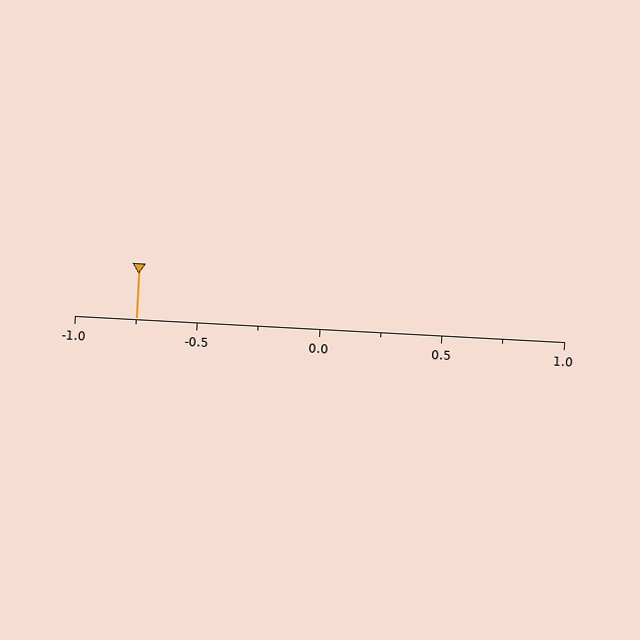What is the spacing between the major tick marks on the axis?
The major ticks are spaced 0.5 apart.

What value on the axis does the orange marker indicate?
The marker indicates approximately -0.75.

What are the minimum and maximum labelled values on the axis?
The axis runs from -1.0 to 1.0.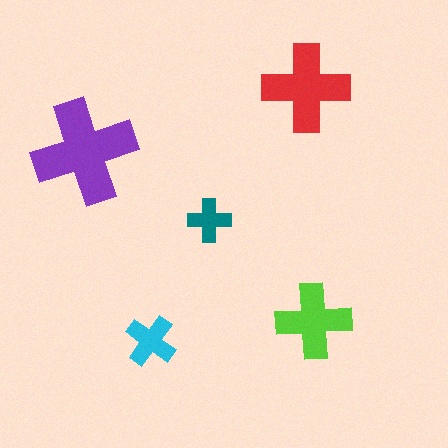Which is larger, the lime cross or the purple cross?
The purple one.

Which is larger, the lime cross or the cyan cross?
The lime one.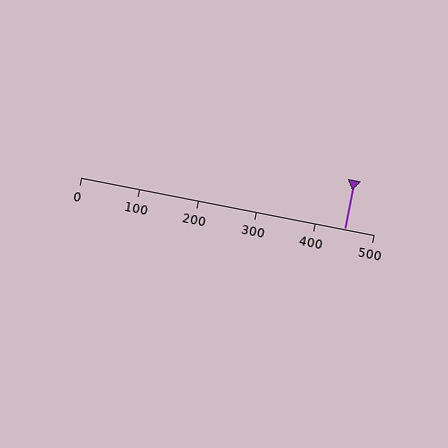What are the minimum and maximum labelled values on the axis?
The axis runs from 0 to 500.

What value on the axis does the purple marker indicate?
The marker indicates approximately 450.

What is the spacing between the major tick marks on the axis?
The major ticks are spaced 100 apart.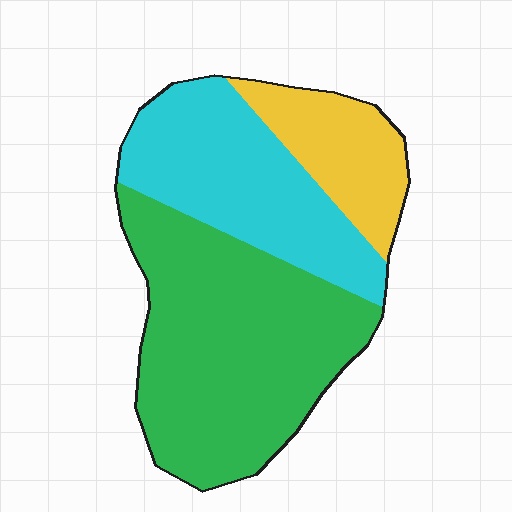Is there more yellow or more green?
Green.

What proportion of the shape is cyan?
Cyan covers 32% of the shape.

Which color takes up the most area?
Green, at roughly 50%.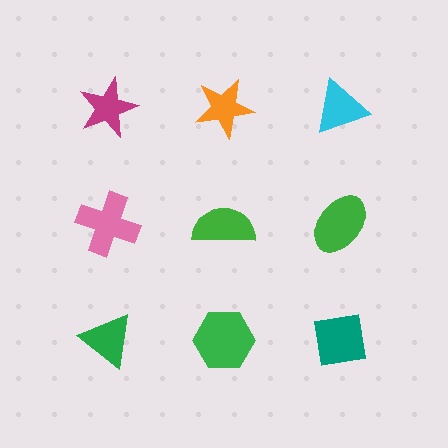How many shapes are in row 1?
3 shapes.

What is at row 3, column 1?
A green triangle.